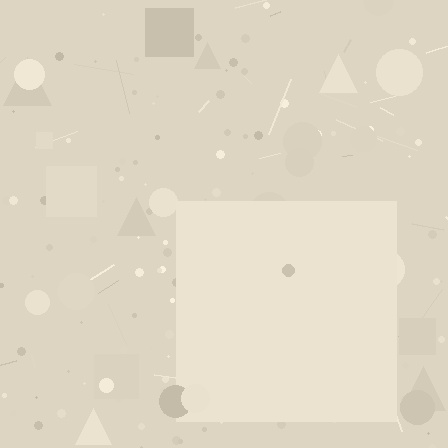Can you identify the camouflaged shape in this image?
The camouflaged shape is a square.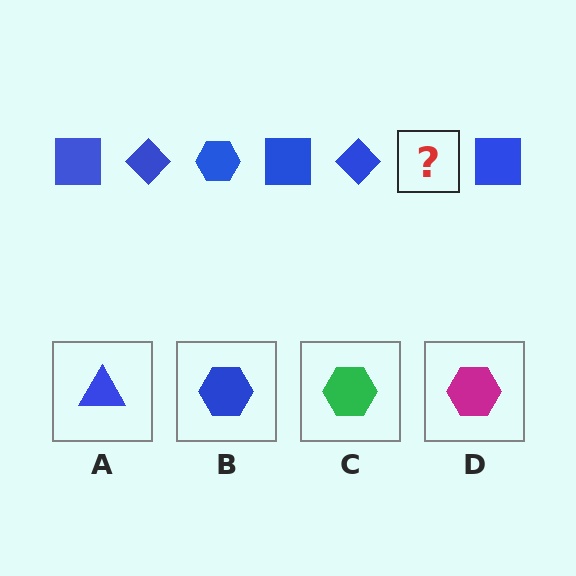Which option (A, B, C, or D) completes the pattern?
B.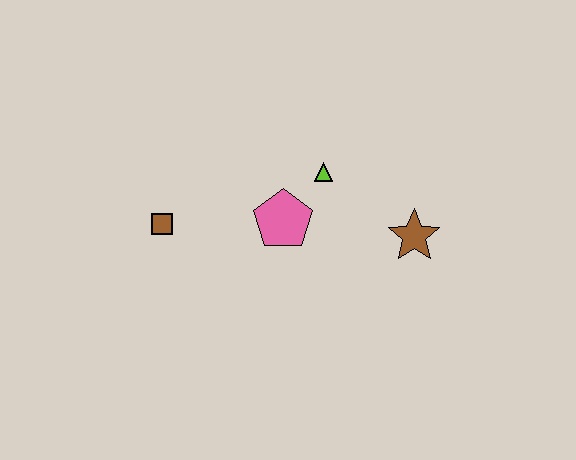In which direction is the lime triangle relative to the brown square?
The lime triangle is to the right of the brown square.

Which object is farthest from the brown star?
The brown square is farthest from the brown star.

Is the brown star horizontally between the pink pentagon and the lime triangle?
No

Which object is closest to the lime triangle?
The pink pentagon is closest to the lime triangle.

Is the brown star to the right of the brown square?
Yes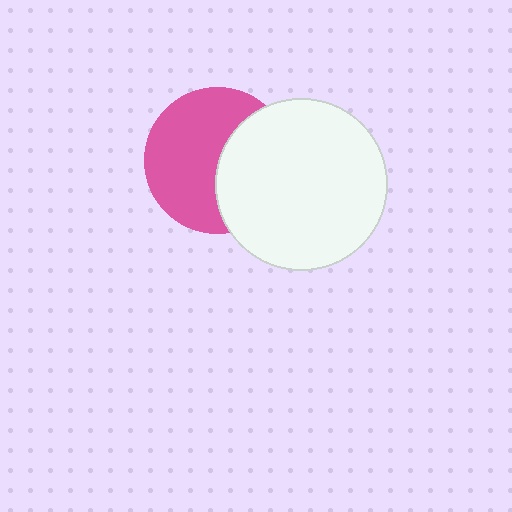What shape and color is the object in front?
The object in front is a white circle.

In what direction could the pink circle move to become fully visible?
The pink circle could move left. That would shift it out from behind the white circle entirely.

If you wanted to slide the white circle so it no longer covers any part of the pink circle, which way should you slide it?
Slide it right — that is the most direct way to separate the two shapes.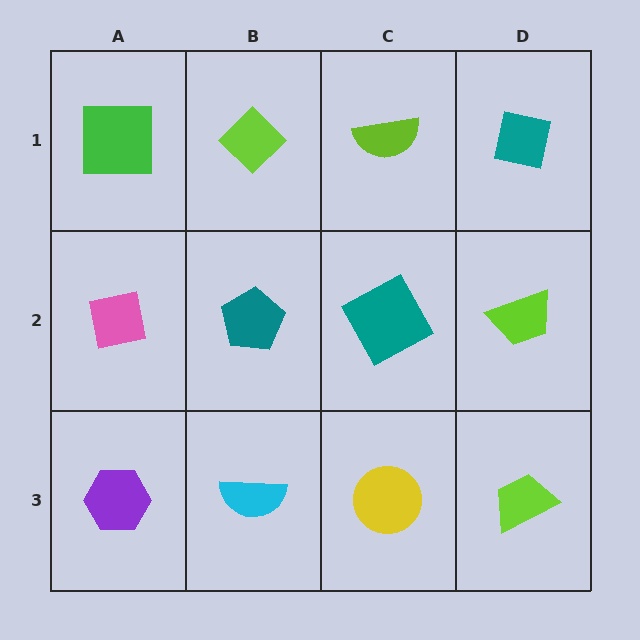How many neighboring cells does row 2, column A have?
3.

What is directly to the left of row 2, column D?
A teal square.